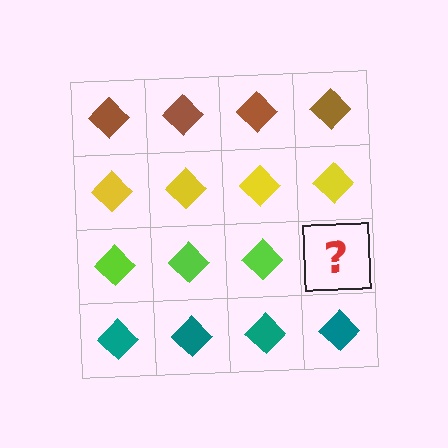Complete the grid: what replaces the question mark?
The question mark should be replaced with a lime diamond.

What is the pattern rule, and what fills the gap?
The rule is that each row has a consistent color. The gap should be filled with a lime diamond.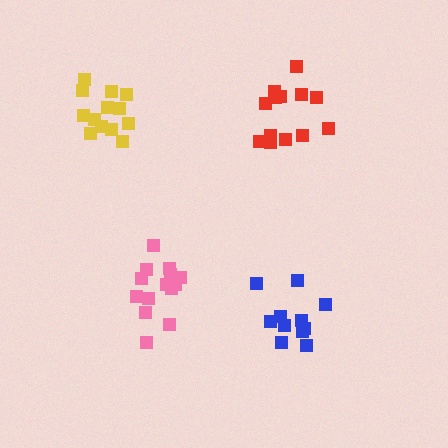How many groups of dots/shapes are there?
There are 4 groups.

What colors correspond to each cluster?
The clusters are colored: red, pink, yellow, blue.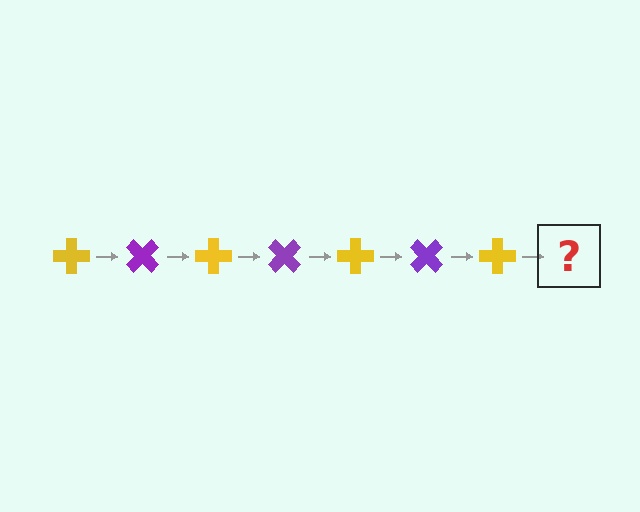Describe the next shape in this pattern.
It should be a purple cross, rotated 315 degrees from the start.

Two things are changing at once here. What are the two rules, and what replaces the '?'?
The two rules are that it rotates 45 degrees each step and the color cycles through yellow and purple. The '?' should be a purple cross, rotated 315 degrees from the start.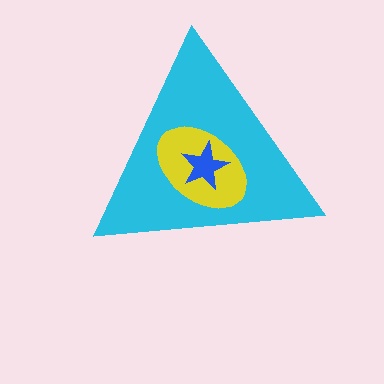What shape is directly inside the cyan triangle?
The yellow ellipse.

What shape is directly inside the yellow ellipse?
The blue star.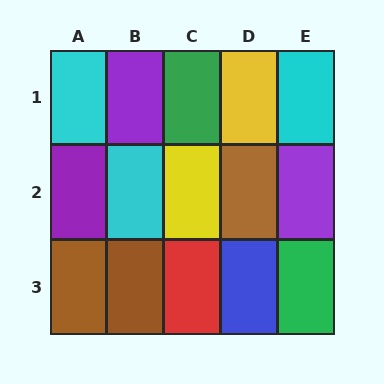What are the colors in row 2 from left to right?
Purple, cyan, yellow, brown, purple.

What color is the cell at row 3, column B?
Brown.